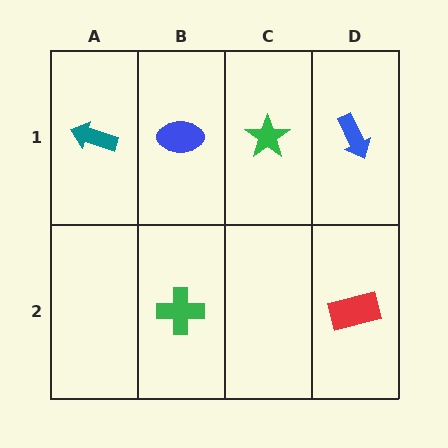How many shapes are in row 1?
4 shapes.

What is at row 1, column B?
A blue ellipse.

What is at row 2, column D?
A red rectangle.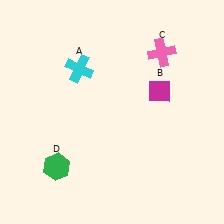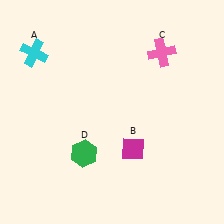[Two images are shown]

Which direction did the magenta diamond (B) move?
The magenta diamond (B) moved down.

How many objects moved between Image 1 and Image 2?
3 objects moved between the two images.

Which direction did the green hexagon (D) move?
The green hexagon (D) moved right.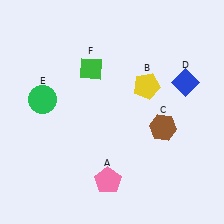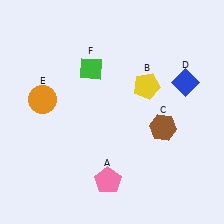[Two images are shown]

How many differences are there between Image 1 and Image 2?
There is 1 difference between the two images.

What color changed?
The circle (E) changed from green in Image 1 to orange in Image 2.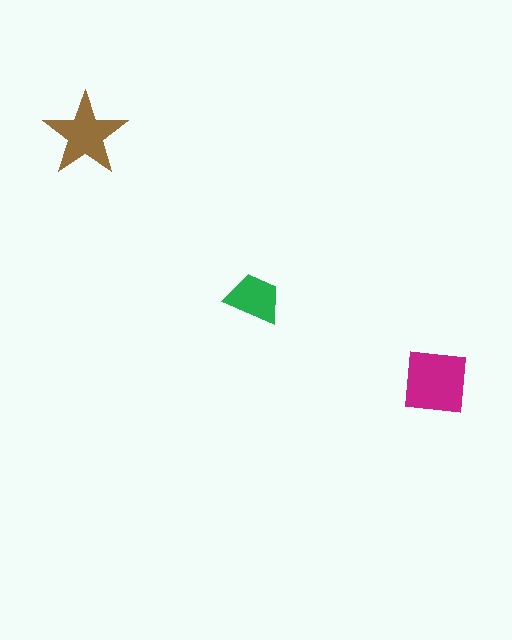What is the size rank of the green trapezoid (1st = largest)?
3rd.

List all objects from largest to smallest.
The magenta square, the brown star, the green trapezoid.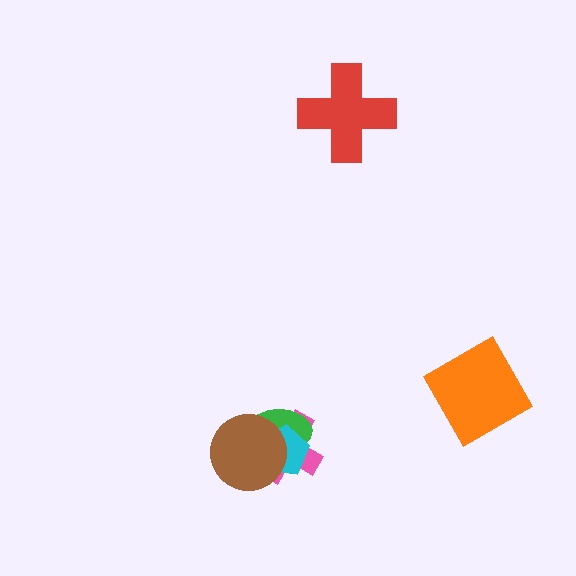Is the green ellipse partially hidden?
Yes, it is partially covered by another shape.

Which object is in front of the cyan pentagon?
The brown circle is in front of the cyan pentagon.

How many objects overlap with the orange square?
0 objects overlap with the orange square.